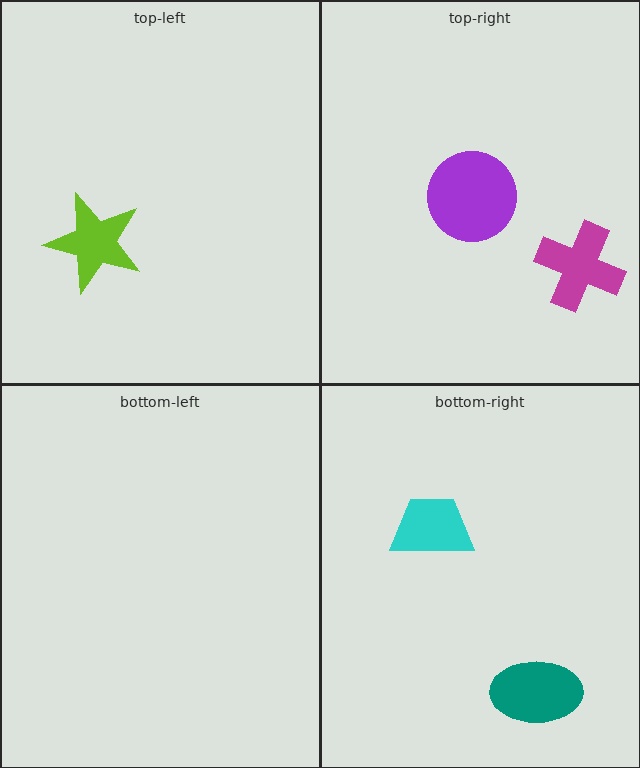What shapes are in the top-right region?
The purple circle, the magenta cross.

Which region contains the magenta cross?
The top-right region.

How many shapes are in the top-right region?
2.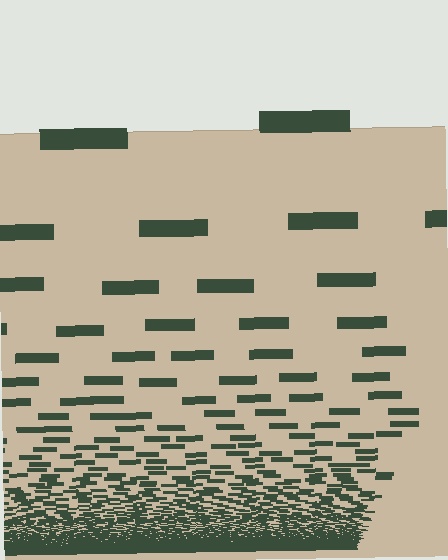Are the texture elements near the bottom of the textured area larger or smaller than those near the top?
Smaller. The gradient is inverted — elements near the bottom are smaller and denser.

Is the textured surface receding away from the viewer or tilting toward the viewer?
The surface appears to tilt toward the viewer. Texture elements get larger and sparser toward the top.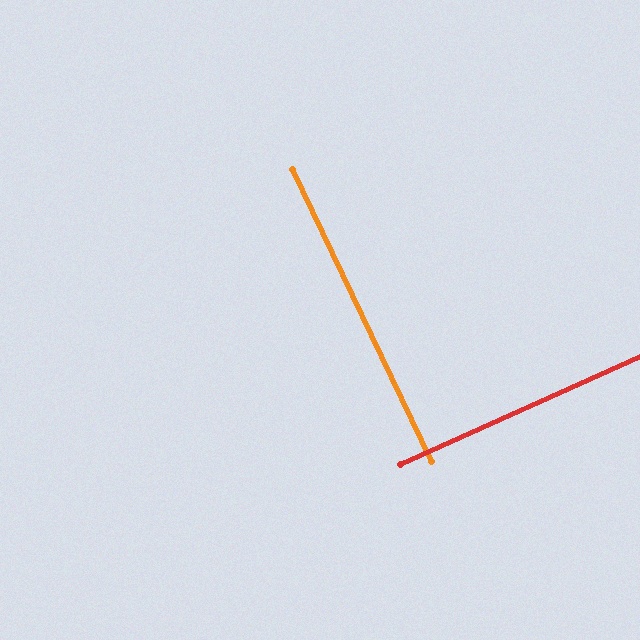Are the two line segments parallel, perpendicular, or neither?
Perpendicular — they meet at approximately 89°.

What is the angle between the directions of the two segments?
Approximately 89 degrees.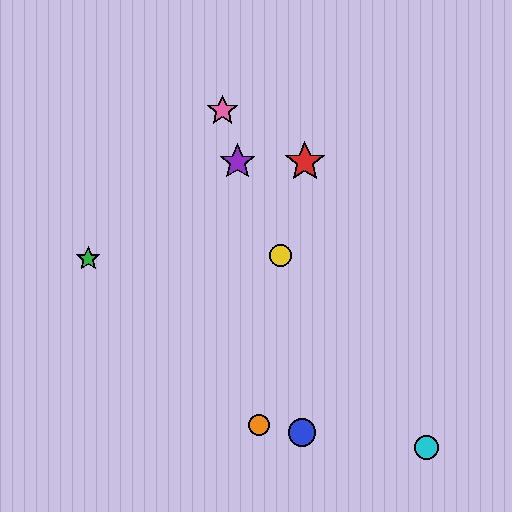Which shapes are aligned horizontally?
The red star, the purple star are aligned horizontally.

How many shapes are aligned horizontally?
2 shapes (the red star, the purple star) are aligned horizontally.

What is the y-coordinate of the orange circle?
The orange circle is at y≈425.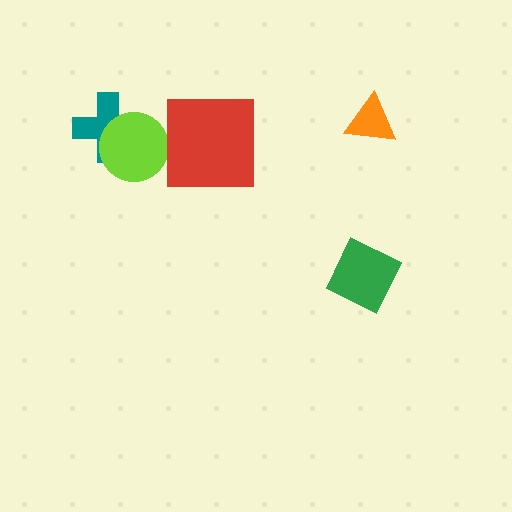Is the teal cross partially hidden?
Yes, it is partially covered by another shape.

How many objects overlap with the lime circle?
1 object overlaps with the lime circle.